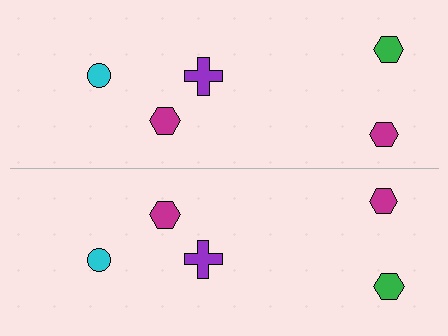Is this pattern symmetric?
Yes, this pattern has bilateral (reflection) symmetry.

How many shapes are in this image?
There are 10 shapes in this image.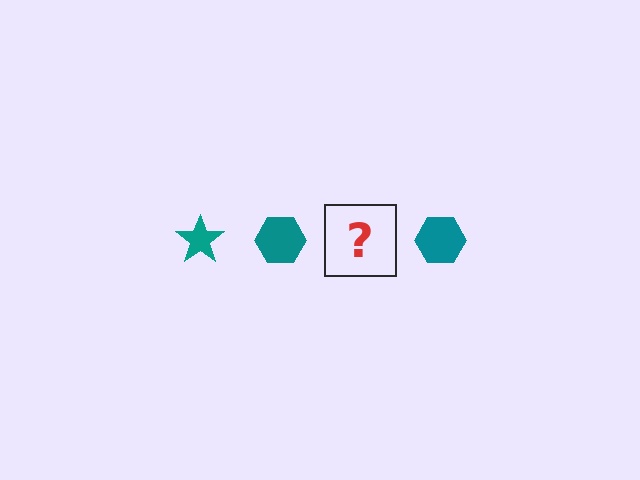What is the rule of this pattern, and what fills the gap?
The rule is that the pattern cycles through star, hexagon shapes in teal. The gap should be filled with a teal star.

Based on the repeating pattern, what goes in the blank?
The blank should be a teal star.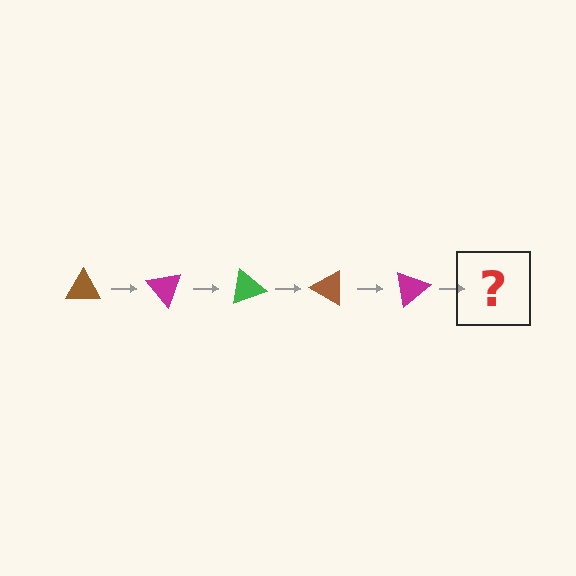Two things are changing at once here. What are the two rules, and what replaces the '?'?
The two rules are that it rotates 50 degrees each step and the color cycles through brown, magenta, and green. The '?' should be a green triangle, rotated 250 degrees from the start.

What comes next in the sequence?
The next element should be a green triangle, rotated 250 degrees from the start.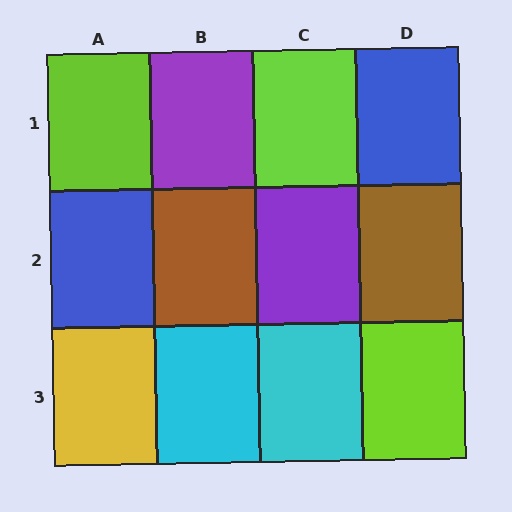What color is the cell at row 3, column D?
Lime.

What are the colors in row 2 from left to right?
Blue, brown, purple, brown.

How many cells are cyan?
2 cells are cyan.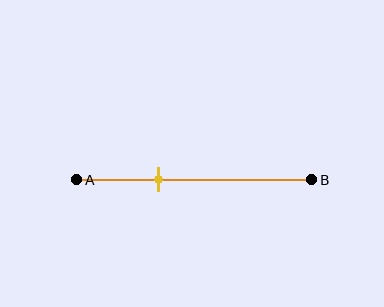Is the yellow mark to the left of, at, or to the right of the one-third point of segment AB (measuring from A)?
The yellow mark is approximately at the one-third point of segment AB.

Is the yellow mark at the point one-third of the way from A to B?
Yes, the mark is approximately at the one-third point.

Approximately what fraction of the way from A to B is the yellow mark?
The yellow mark is approximately 35% of the way from A to B.